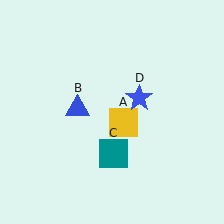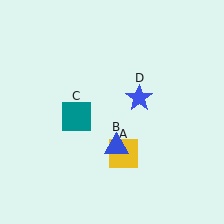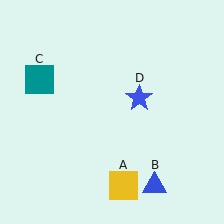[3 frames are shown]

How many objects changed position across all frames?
3 objects changed position: yellow square (object A), blue triangle (object B), teal square (object C).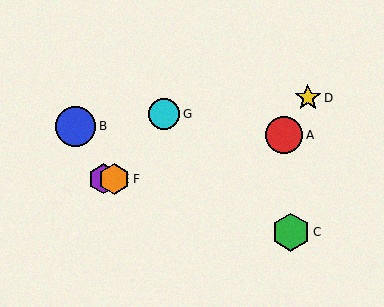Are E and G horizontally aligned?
No, E is at y≈179 and G is at y≈114.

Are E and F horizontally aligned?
Yes, both are at y≈179.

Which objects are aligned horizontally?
Objects E, F are aligned horizontally.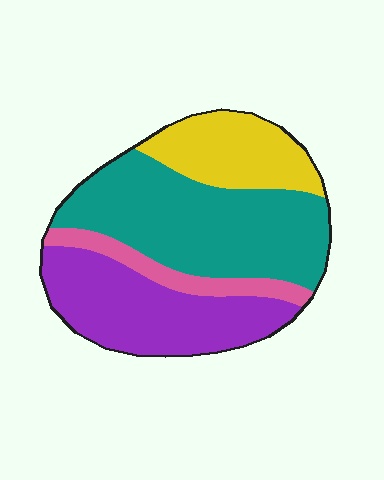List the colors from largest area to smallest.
From largest to smallest: teal, purple, yellow, pink.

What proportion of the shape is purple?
Purple takes up about one third (1/3) of the shape.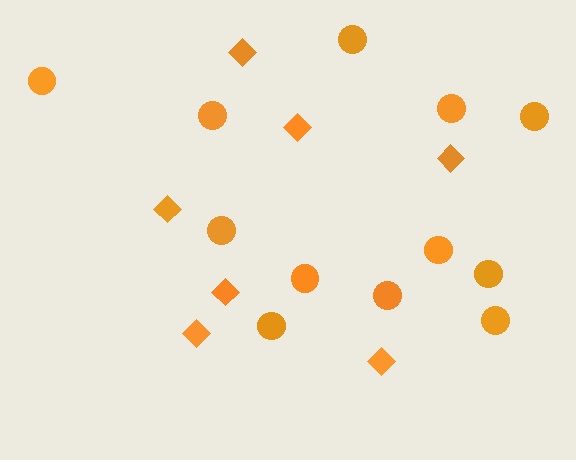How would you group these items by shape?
There are 2 groups: one group of diamonds (7) and one group of circles (12).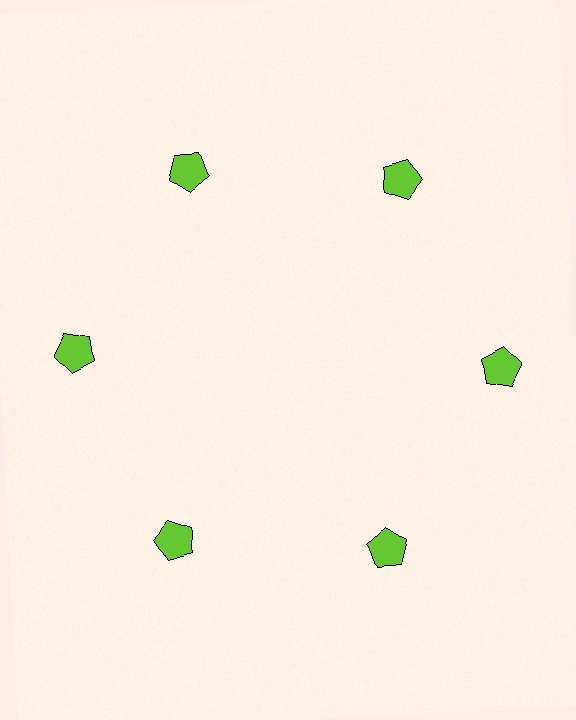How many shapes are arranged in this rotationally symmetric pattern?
There are 6 shapes, arranged in 6 groups of 1.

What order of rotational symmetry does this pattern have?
This pattern has 6-fold rotational symmetry.